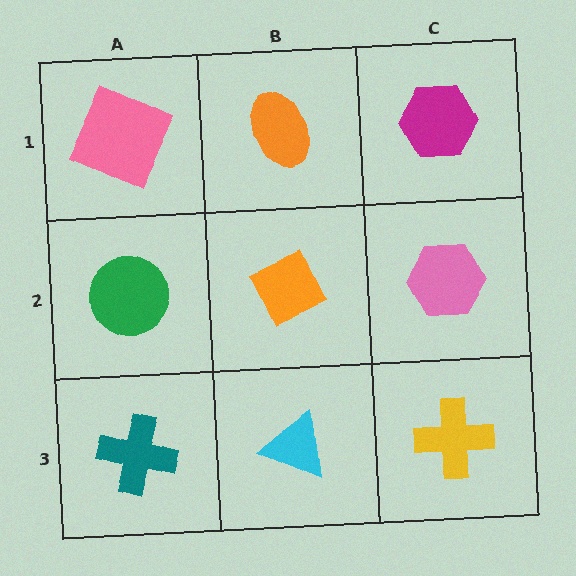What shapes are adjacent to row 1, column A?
A green circle (row 2, column A), an orange ellipse (row 1, column B).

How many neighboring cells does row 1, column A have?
2.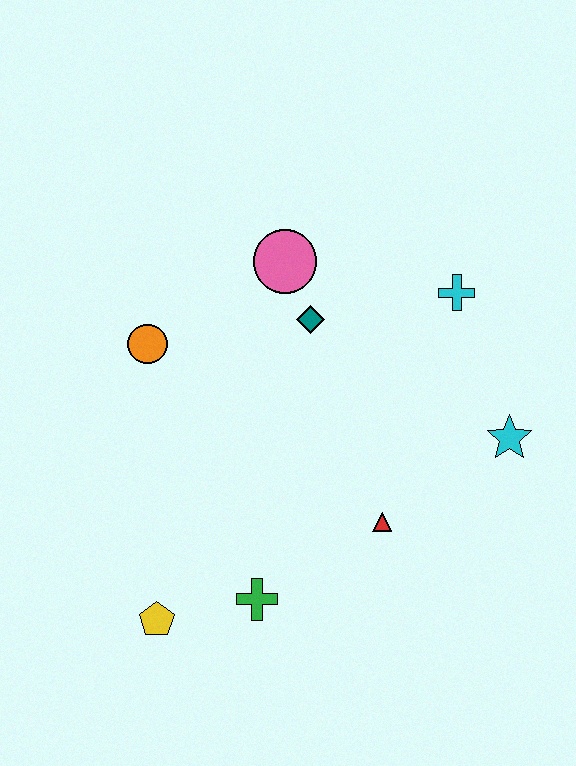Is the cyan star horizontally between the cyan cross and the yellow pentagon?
No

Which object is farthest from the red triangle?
The orange circle is farthest from the red triangle.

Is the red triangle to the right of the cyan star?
No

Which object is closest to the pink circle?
The teal diamond is closest to the pink circle.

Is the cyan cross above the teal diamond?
Yes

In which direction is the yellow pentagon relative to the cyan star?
The yellow pentagon is to the left of the cyan star.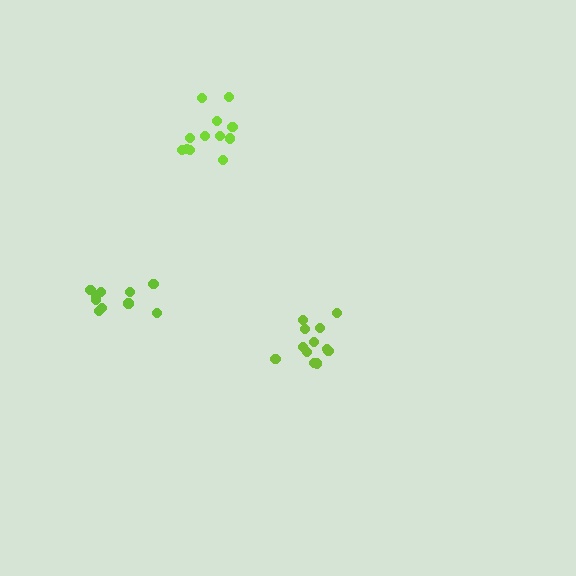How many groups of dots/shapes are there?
There are 3 groups.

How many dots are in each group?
Group 1: 12 dots, Group 2: 12 dots, Group 3: 10 dots (34 total).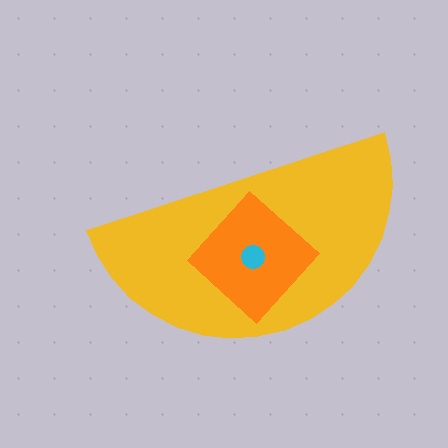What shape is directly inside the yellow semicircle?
The orange diamond.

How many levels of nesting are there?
3.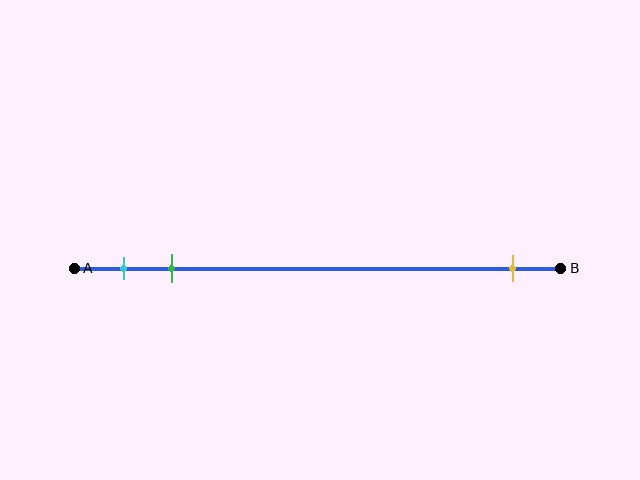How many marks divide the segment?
There are 3 marks dividing the segment.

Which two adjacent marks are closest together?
The cyan and green marks are the closest adjacent pair.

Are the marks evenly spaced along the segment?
No, the marks are not evenly spaced.